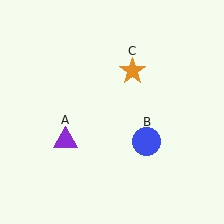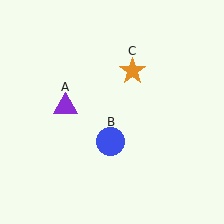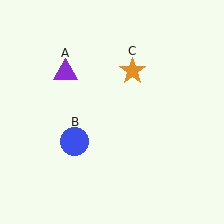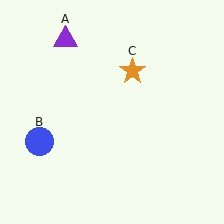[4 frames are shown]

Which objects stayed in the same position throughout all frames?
Orange star (object C) remained stationary.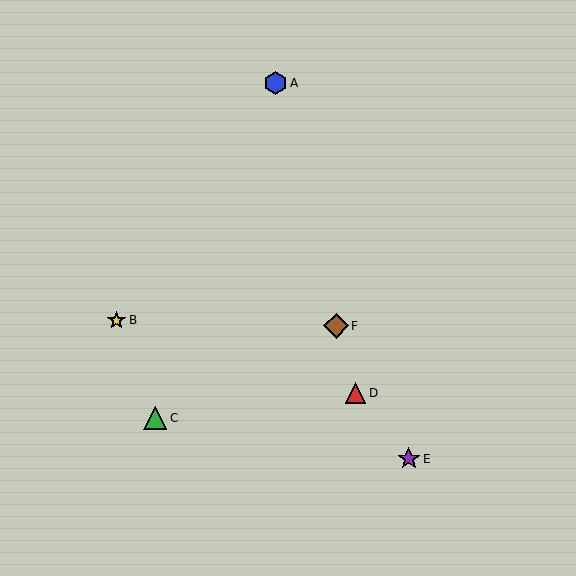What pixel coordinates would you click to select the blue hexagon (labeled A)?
Click at (276, 83) to select the blue hexagon A.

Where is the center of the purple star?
The center of the purple star is at (409, 459).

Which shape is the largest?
The brown diamond (labeled F) is the largest.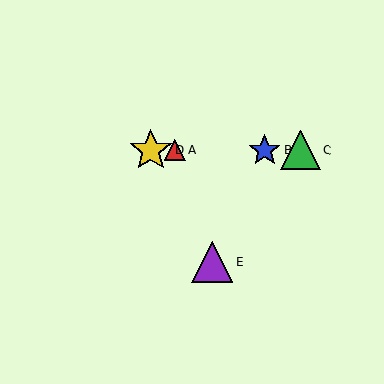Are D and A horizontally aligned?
Yes, both are at y≈150.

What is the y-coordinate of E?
Object E is at y≈262.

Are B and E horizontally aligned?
No, B is at y≈151 and E is at y≈262.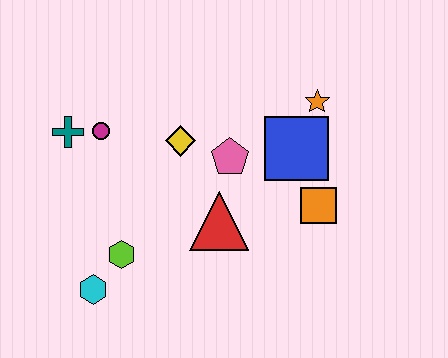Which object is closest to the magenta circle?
The teal cross is closest to the magenta circle.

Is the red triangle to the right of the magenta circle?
Yes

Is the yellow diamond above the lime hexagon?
Yes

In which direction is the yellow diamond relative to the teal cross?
The yellow diamond is to the right of the teal cross.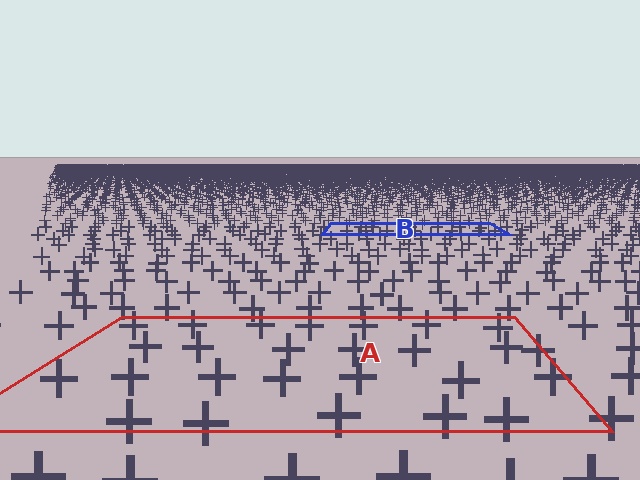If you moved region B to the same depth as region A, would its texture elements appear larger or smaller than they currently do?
They would appear larger. At a closer depth, the same texture elements are projected at a bigger on-screen size.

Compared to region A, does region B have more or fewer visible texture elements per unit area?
Region B has more texture elements per unit area — they are packed more densely because it is farther away.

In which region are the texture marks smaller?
The texture marks are smaller in region B, because it is farther away.